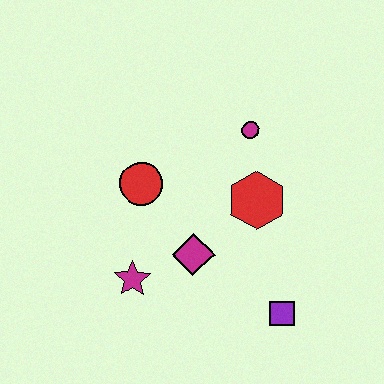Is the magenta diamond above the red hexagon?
No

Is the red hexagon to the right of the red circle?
Yes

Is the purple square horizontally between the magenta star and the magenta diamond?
No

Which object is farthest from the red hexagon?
The magenta star is farthest from the red hexagon.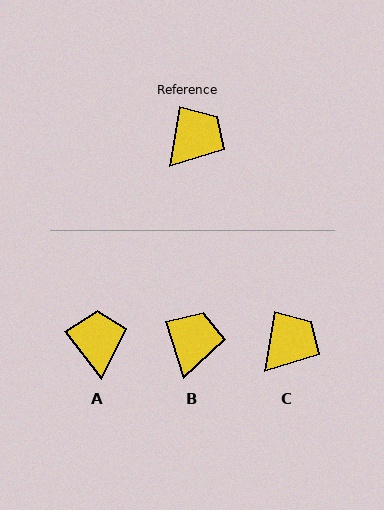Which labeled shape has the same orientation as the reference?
C.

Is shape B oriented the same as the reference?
No, it is off by about 27 degrees.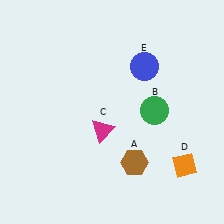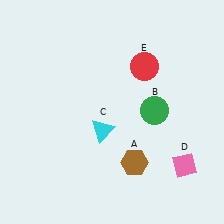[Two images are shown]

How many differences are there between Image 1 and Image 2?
There are 3 differences between the two images.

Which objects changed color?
C changed from magenta to cyan. D changed from orange to pink. E changed from blue to red.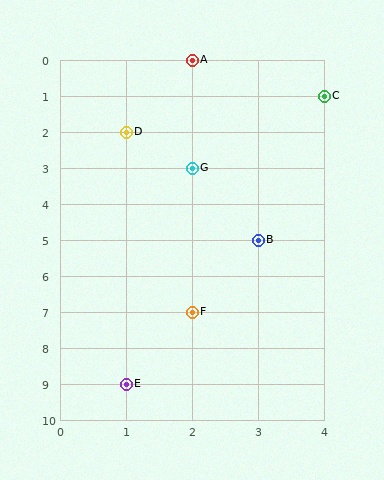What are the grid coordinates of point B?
Point B is at grid coordinates (3, 5).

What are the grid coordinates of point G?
Point G is at grid coordinates (2, 3).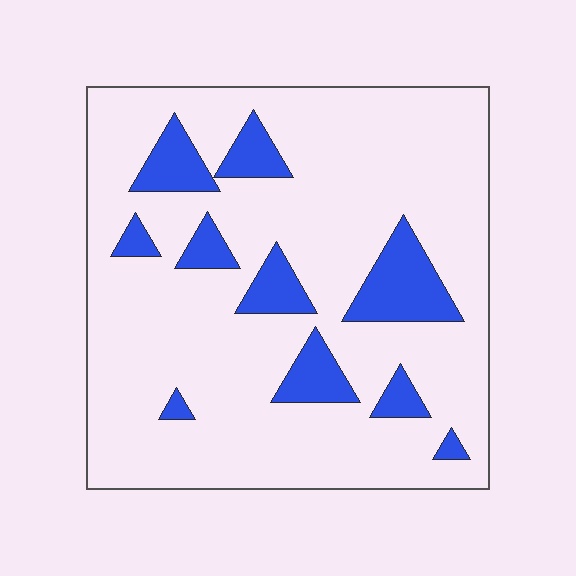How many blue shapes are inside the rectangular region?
10.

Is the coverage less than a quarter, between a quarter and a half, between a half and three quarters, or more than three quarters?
Less than a quarter.